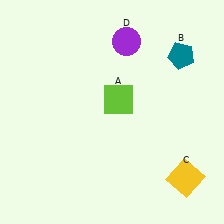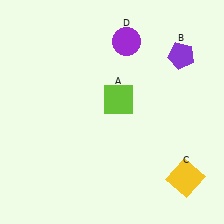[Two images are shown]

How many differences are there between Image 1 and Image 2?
There is 1 difference between the two images.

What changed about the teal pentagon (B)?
In Image 1, B is teal. In Image 2, it changed to purple.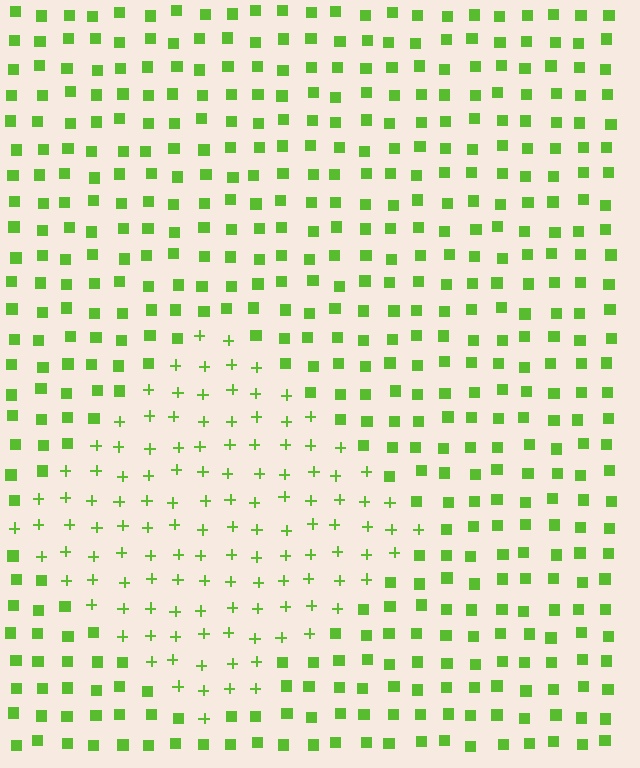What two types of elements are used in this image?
The image uses plus signs inside the diamond region and squares outside it.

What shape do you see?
I see a diamond.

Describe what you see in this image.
The image is filled with small lime elements arranged in a uniform grid. A diamond-shaped region contains plus signs, while the surrounding area contains squares. The boundary is defined purely by the change in element shape.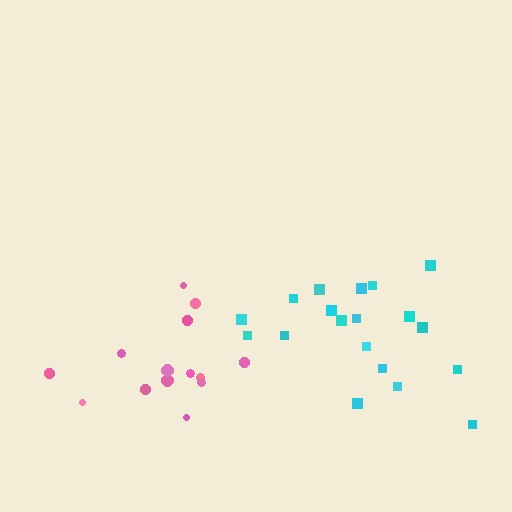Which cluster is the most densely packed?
Cyan.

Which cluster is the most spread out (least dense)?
Pink.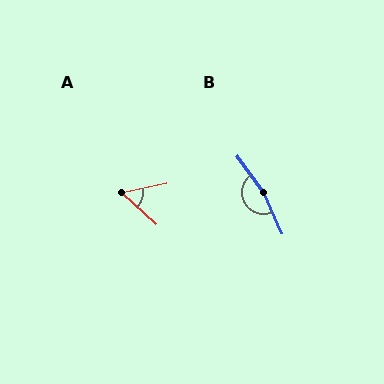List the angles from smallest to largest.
A (54°), B (168°).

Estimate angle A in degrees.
Approximately 54 degrees.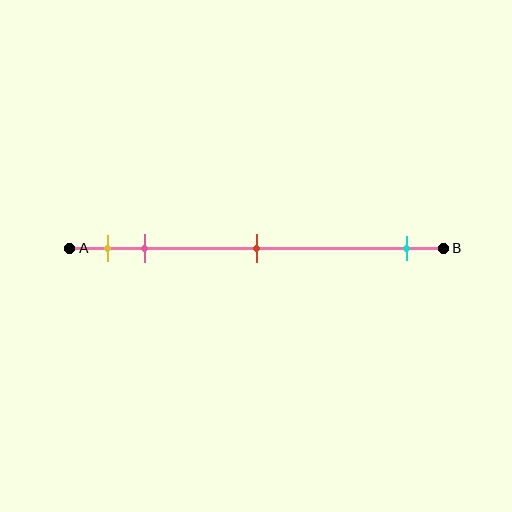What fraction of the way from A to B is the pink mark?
The pink mark is approximately 20% (0.2) of the way from A to B.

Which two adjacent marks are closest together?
The yellow and pink marks are the closest adjacent pair.